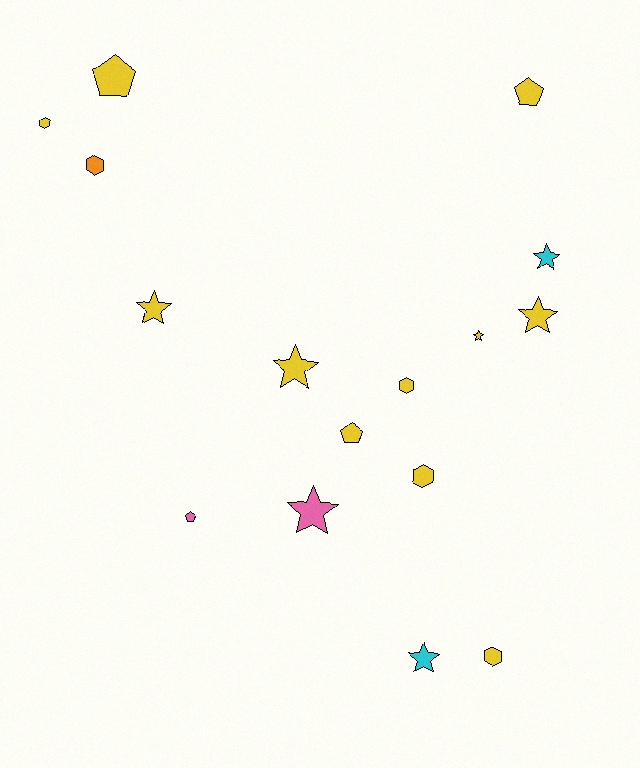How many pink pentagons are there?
There is 1 pink pentagon.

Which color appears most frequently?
Yellow, with 11 objects.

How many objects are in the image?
There are 16 objects.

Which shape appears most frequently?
Star, with 7 objects.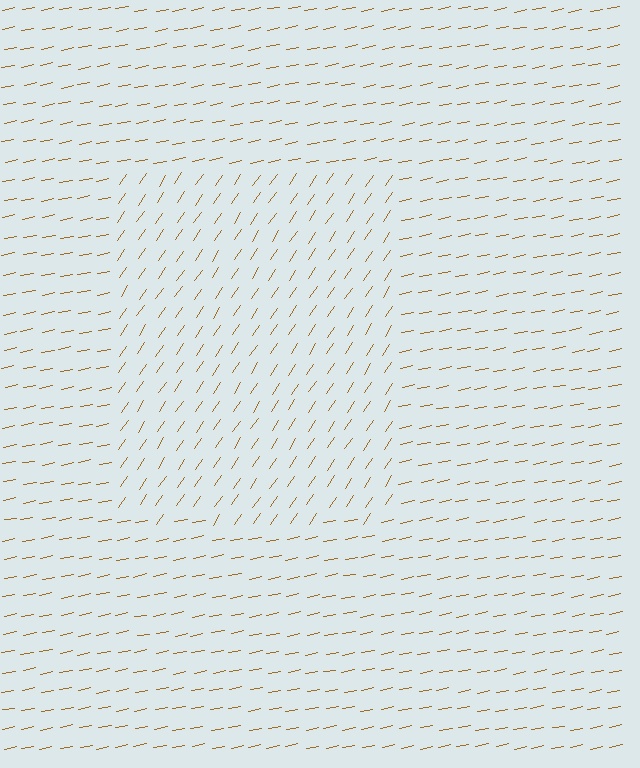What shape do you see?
I see a rectangle.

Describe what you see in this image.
The image is filled with small brown line segments. A rectangle region in the image has lines oriented differently from the surrounding lines, creating a visible texture boundary.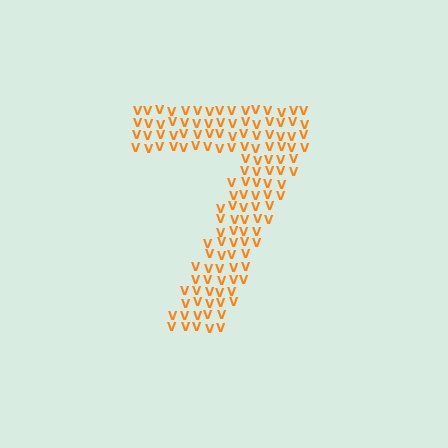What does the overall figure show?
The overall figure shows the digit 7.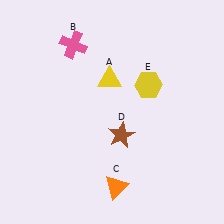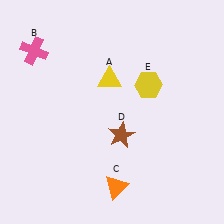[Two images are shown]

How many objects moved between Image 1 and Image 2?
1 object moved between the two images.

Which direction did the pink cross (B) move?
The pink cross (B) moved left.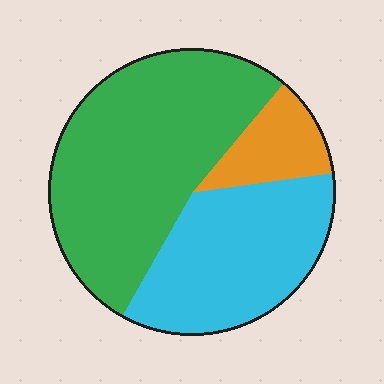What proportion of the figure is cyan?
Cyan takes up between a third and a half of the figure.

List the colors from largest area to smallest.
From largest to smallest: green, cyan, orange.